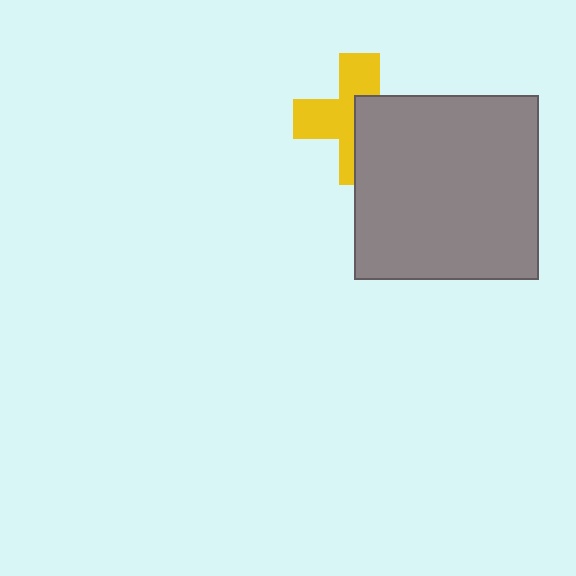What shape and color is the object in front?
The object in front is a gray square.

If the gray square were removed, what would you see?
You would see the complete yellow cross.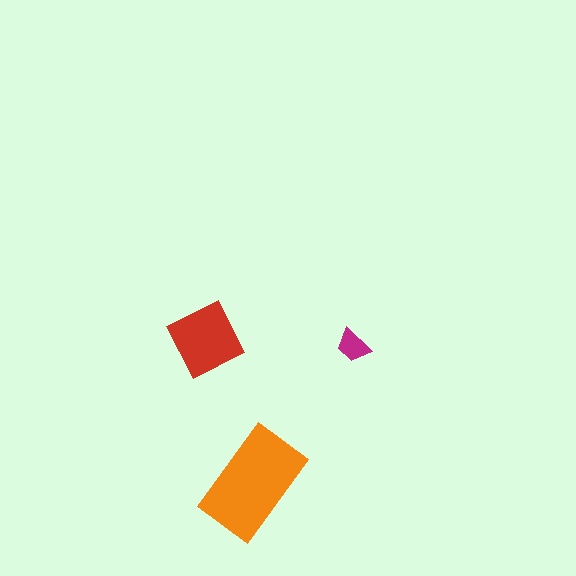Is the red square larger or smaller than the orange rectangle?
Smaller.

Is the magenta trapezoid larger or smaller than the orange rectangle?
Smaller.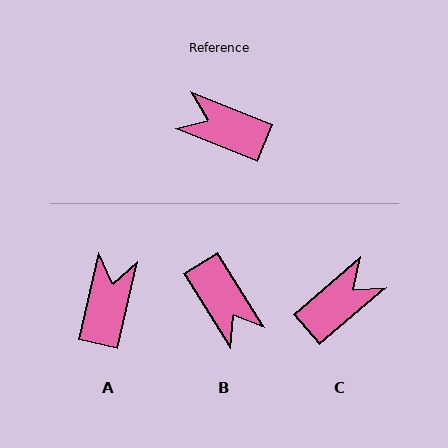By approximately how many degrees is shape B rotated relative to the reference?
Approximately 143 degrees counter-clockwise.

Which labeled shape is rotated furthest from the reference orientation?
B, about 143 degrees away.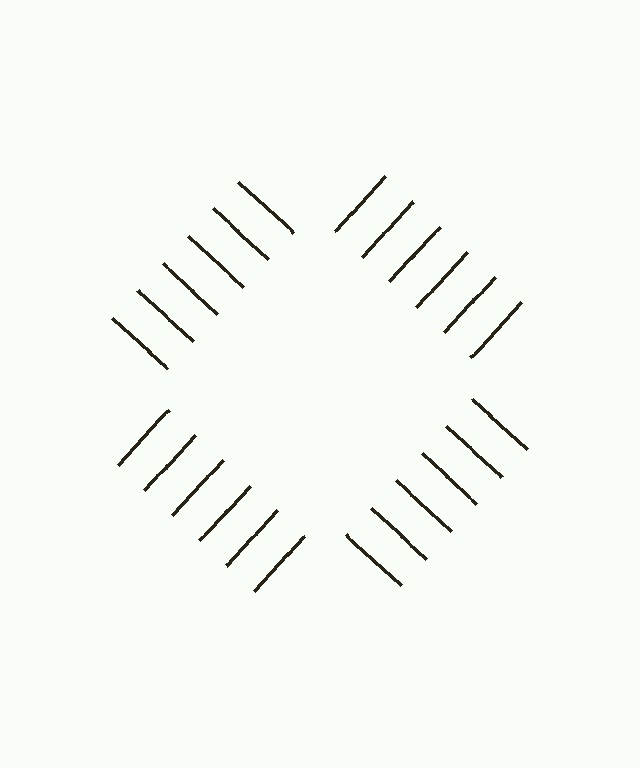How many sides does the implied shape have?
4 sides — the line-ends trace a square.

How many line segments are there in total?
24 — 6 along each of the 4 edges.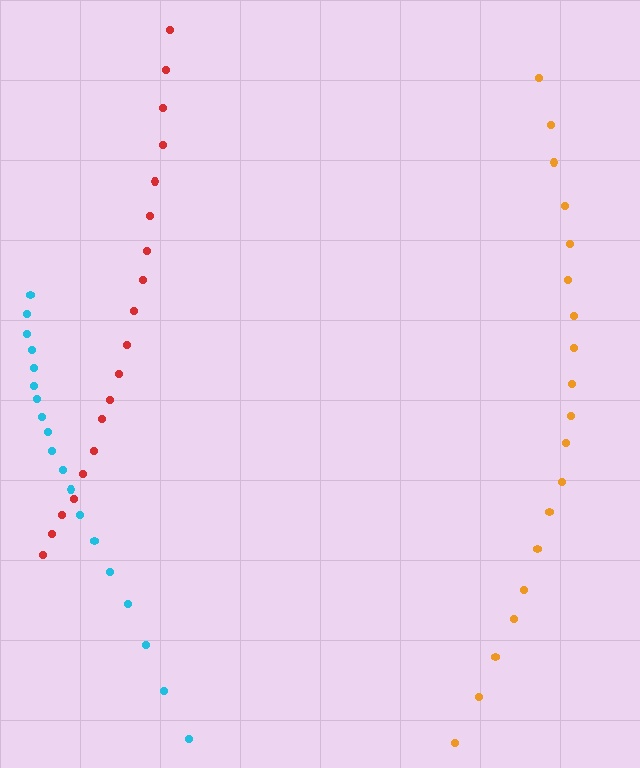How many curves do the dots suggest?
There are 3 distinct paths.